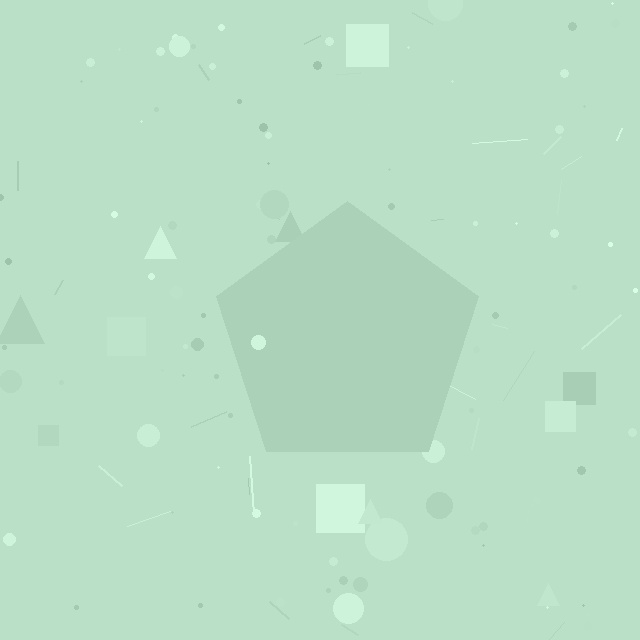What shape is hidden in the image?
A pentagon is hidden in the image.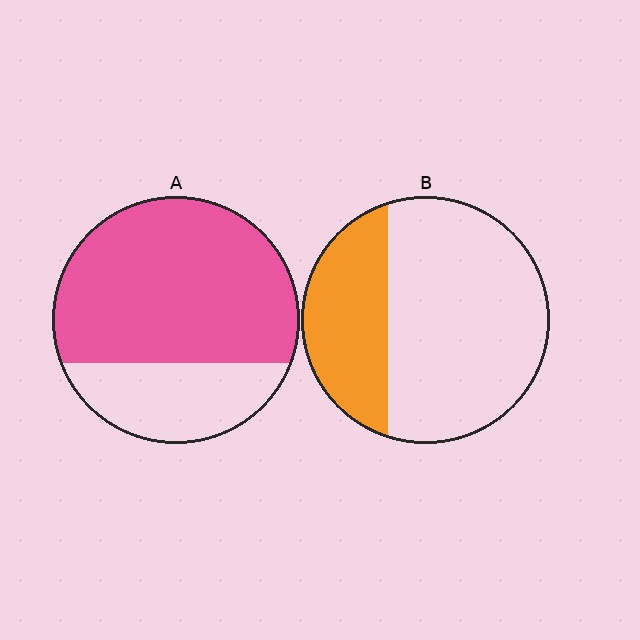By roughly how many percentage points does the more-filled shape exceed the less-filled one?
By roughly 40 percentage points (A over B).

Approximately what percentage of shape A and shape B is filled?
A is approximately 70% and B is approximately 30%.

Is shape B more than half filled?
No.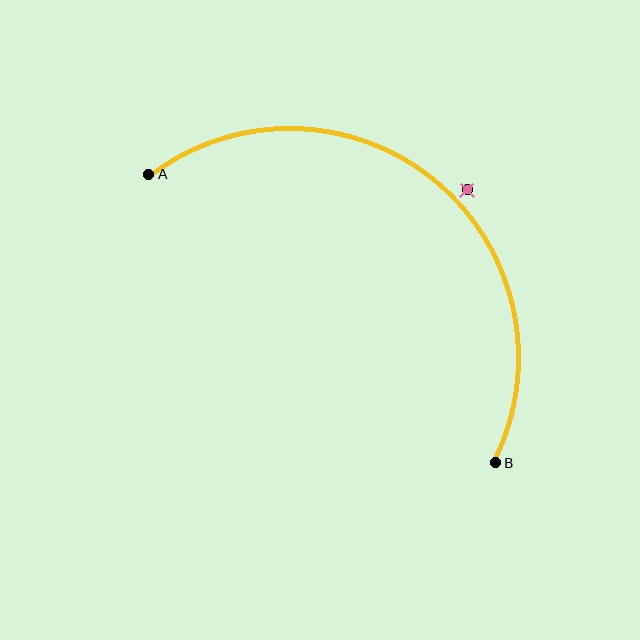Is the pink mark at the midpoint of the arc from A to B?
No — the pink mark does not lie on the arc at all. It sits slightly outside the curve.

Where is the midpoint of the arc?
The arc midpoint is the point on the curve farthest from the straight line joining A and B. It sits above and to the right of that line.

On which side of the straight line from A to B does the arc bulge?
The arc bulges above and to the right of the straight line connecting A and B.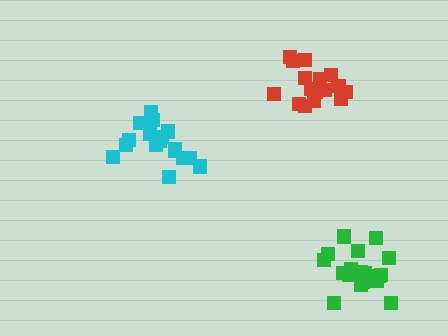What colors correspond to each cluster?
The clusters are colored: cyan, green, red.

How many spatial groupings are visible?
There are 3 spatial groupings.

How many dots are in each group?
Group 1: 18 dots, Group 2: 18 dots, Group 3: 16 dots (52 total).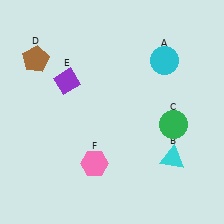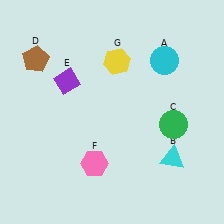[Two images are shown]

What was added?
A yellow hexagon (G) was added in Image 2.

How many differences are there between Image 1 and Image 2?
There is 1 difference between the two images.